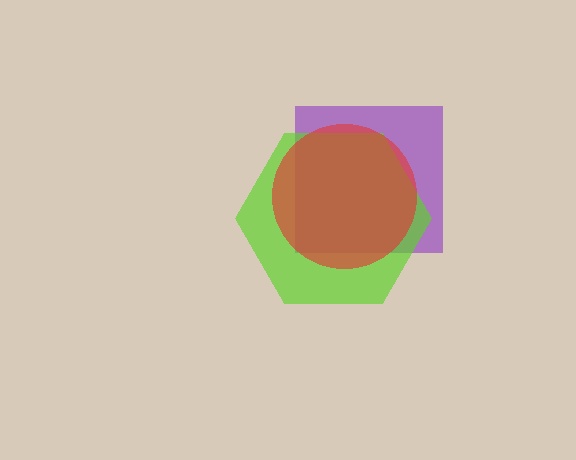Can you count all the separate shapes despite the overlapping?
Yes, there are 3 separate shapes.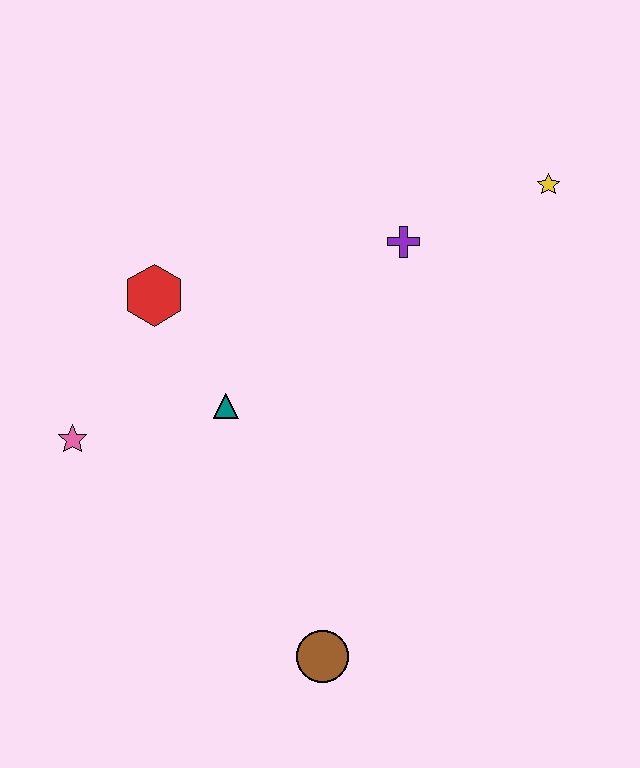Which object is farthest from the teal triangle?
The yellow star is farthest from the teal triangle.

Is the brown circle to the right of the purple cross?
No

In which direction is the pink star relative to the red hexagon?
The pink star is below the red hexagon.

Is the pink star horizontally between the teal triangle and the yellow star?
No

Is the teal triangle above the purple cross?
No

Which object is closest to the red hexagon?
The teal triangle is closest to the red hexagon.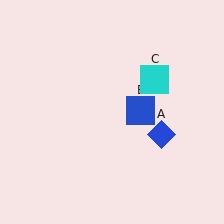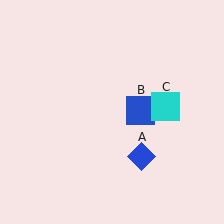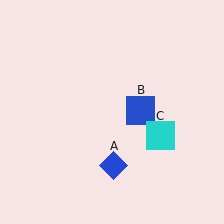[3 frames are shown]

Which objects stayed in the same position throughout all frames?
Blue square (object B) remained stationary.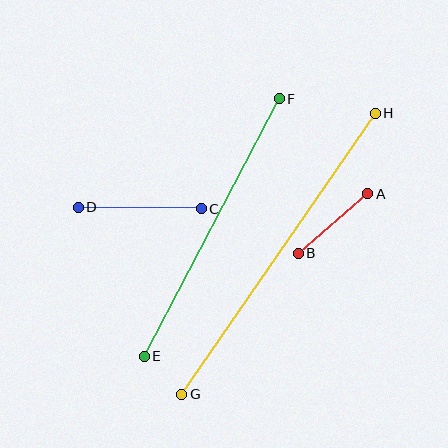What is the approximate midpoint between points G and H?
The midpoint is at approximately (278, 254) pixels.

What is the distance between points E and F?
The distance is approximately 291 pixels.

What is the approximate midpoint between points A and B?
The midpoint is at approximately (333, 224) pixels.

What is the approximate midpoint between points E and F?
The midpoint is at approximately (212, 227) pixels.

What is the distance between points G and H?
The distance is approximately 341 pixels.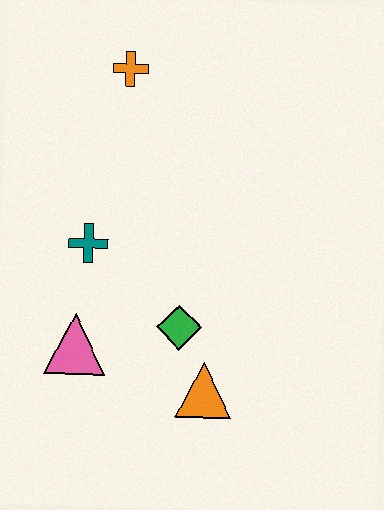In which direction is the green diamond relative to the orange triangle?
The green diamond is above the orange triangle.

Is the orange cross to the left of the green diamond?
Yes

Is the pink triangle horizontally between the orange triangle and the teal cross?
No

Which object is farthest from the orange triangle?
The orange cross is farthest from the orange triangle.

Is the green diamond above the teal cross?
No